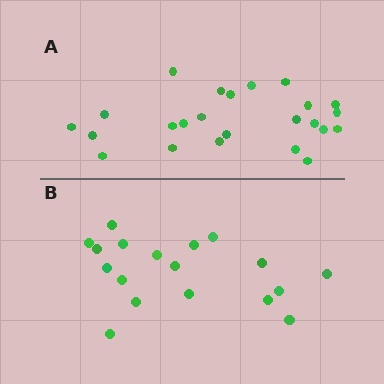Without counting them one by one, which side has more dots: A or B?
Region A (the top region) has more dots.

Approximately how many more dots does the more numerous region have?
Region A has about 6 more dots than region B.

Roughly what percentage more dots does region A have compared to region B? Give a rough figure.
About 35% more.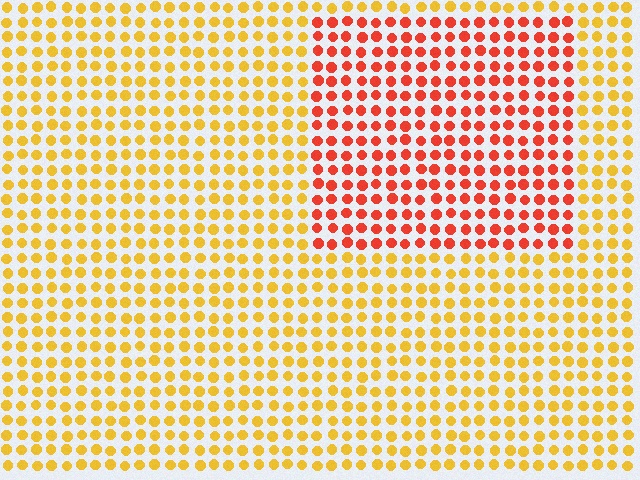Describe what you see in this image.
The image is filled with small yellow elements in a uniform arrangement. A rectangle-shaped region is visible where the elements are tinted to a slightly different hue, forming a subtle color boundary.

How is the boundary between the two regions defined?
The boundary is defined purely by a slight shift in hue (about 42 degrees). Spacing, size, and orientation are identical on both sides.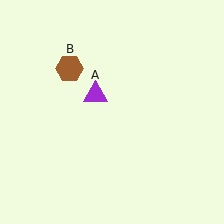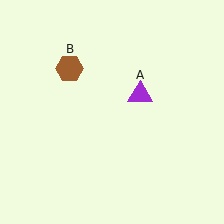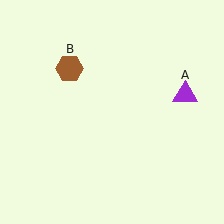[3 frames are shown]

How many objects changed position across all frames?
1 object changed position: purple triangle (object A).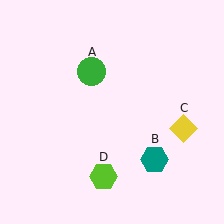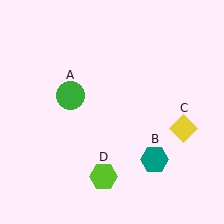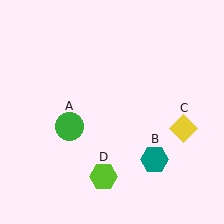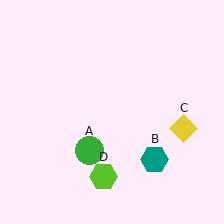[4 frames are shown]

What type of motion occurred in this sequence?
The green circle (object A) rotated counterclockwise around the center of the scene.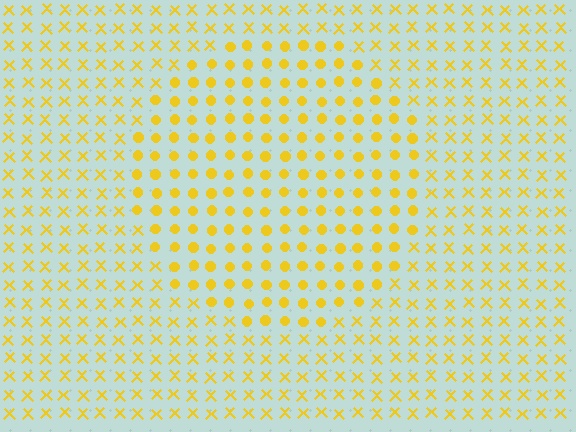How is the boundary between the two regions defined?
The boundary is defined by a change in element shape: circles inside vs. X marks outside. All elements share the same color and spacing.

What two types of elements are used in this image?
The image uses circles inside the circle region and X marks outside it.